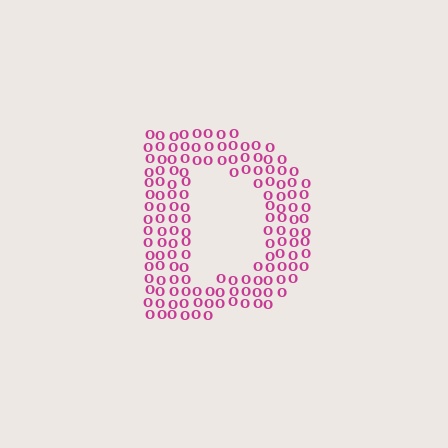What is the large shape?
The large shape is the letter D.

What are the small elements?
The small elements are letter O's.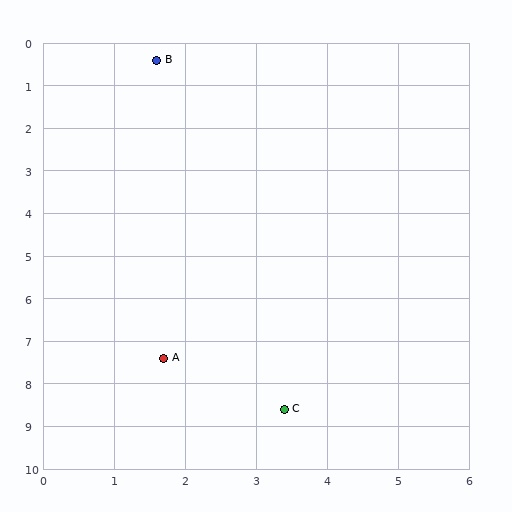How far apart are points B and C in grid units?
Points B and C are about 8.4 grid units apart.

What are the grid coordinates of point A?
Point A is at approximately (1.7, 7.4).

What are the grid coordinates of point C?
Point C is at approximately (3.4, 8.6).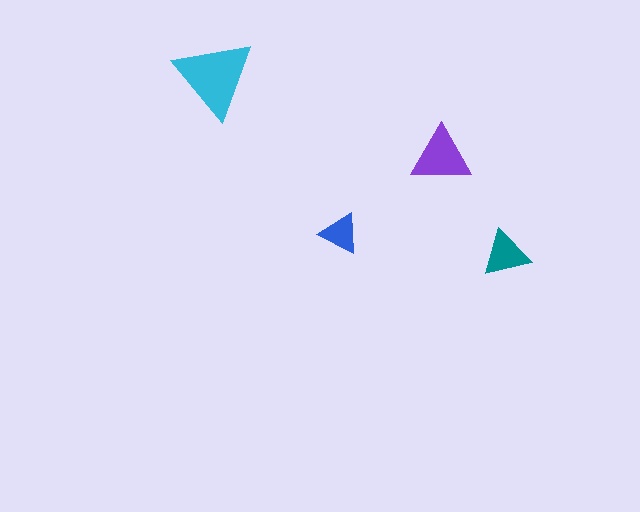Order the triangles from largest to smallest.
the cyan one, the purple one, the teal one, the blue one.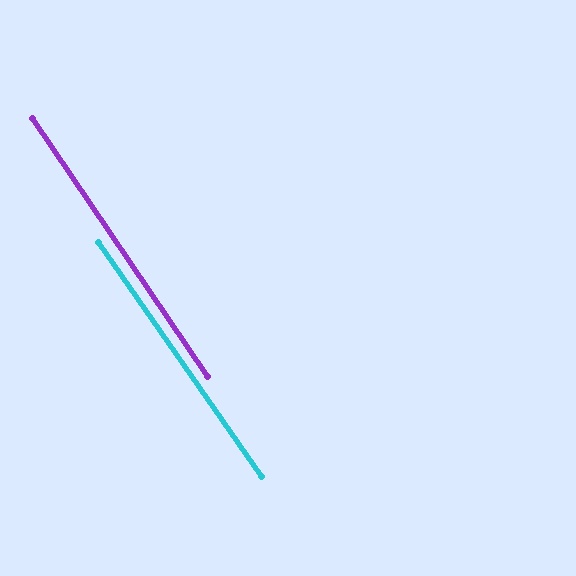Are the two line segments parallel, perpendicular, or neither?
Parallel — their directions differ by only 0.7°.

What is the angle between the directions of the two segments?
Approximately 1 degree.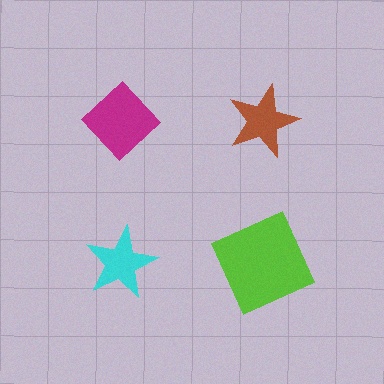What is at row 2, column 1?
A cyan star.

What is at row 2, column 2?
A lime square.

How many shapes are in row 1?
2 shapes.